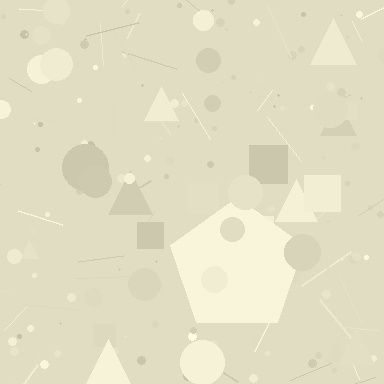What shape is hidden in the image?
A pentagon is hidden in the image.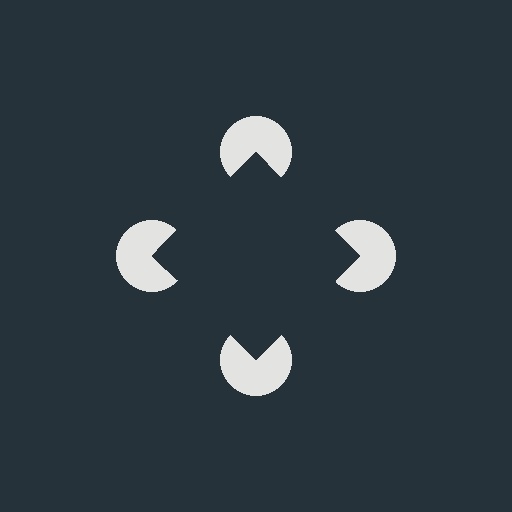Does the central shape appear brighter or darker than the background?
It typically appears slightly darker than the background, even though no actual brightness change is drawn.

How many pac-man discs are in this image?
There are 4 — one at each vertex of the illusory square.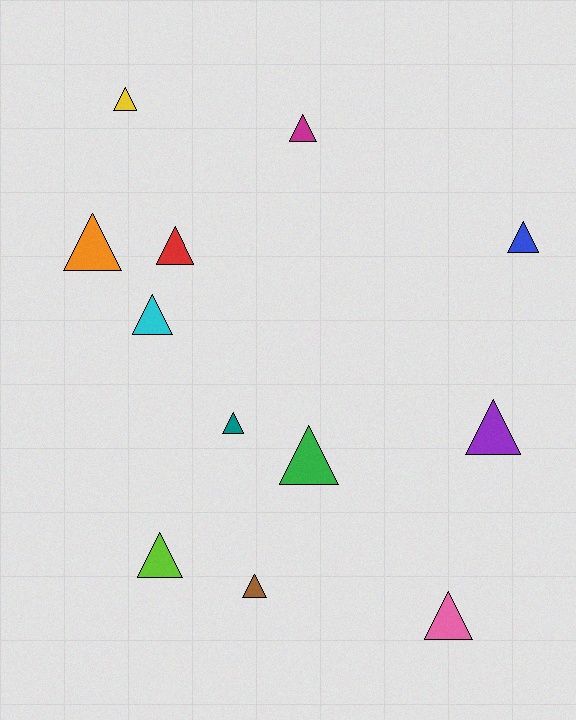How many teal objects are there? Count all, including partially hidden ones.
There is 1 teal object.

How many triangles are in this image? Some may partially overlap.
There are 12 triangles.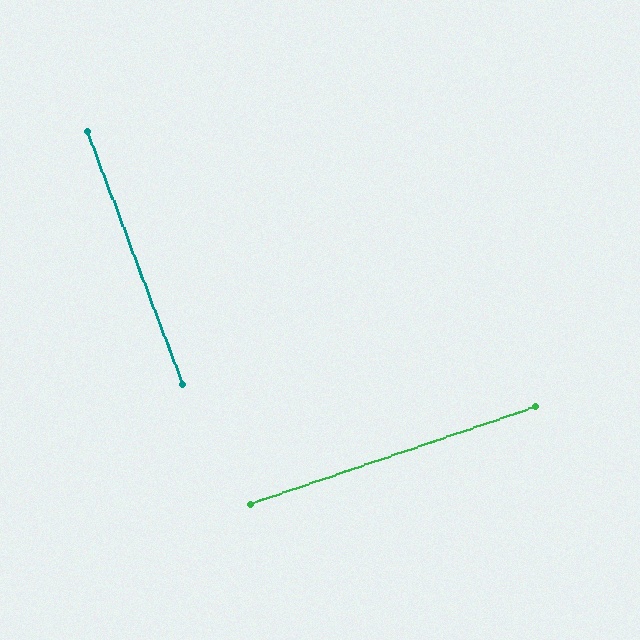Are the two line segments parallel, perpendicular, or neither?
Perpendicular — they meet at approximately 88°.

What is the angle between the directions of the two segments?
Approximately 88 degrees.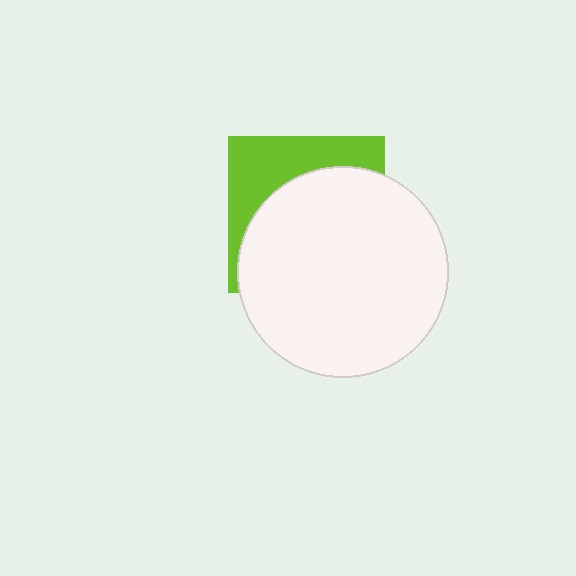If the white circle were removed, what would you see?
You would see the complete lime square.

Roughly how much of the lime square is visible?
A small part of it is visible (roughly 34%).